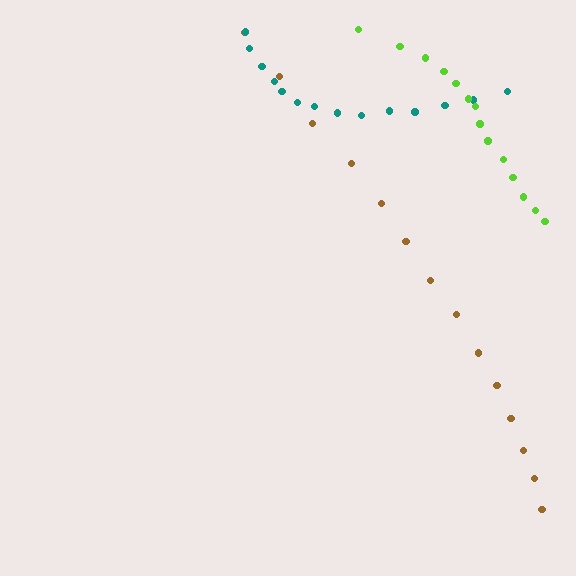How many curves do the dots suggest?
There are 3 distinct paths.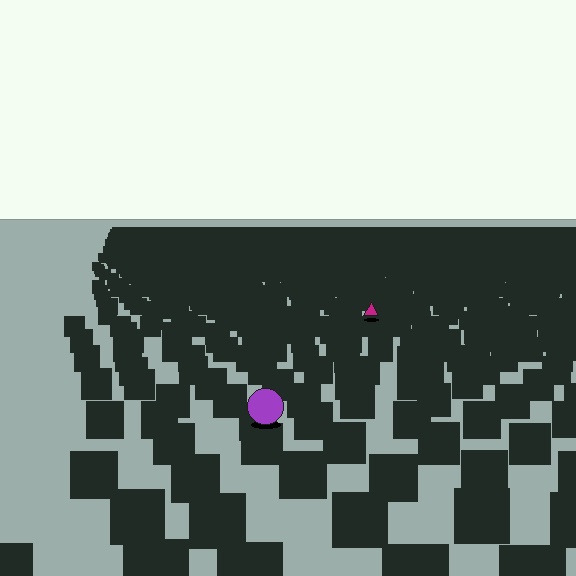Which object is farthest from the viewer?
The magenta triangle is farthest from the viewer. It appears smaller and the ground texture around it is denser.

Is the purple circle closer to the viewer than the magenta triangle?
Yes. The purple circle is closer — you can tell from the texture gradient: the ground texture is coarser near it.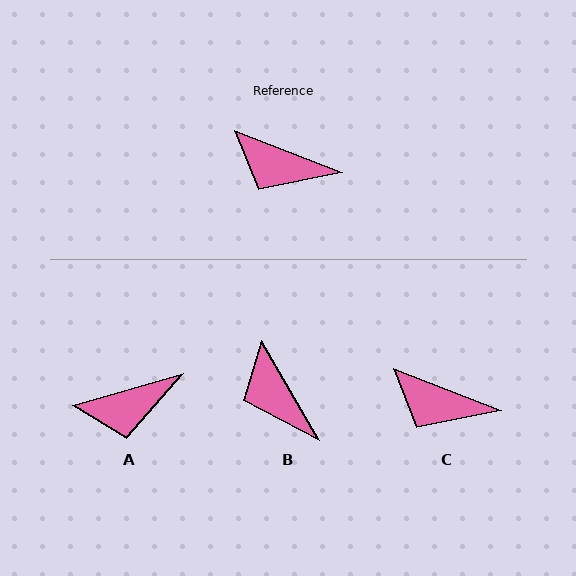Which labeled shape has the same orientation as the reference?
C.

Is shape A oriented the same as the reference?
No, it is off by about 37 degrees.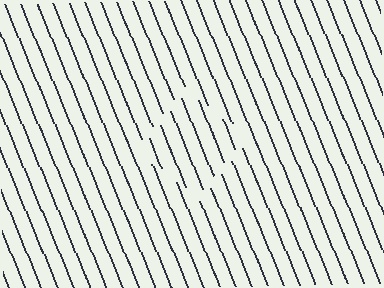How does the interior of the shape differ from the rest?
The interior of the shape contains the same grating, shifted by half a period — the contour is defined by the phase discontinuity where line-ends from the inner and outer gratings abut.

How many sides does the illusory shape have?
4 sides — the line-ends trace a square.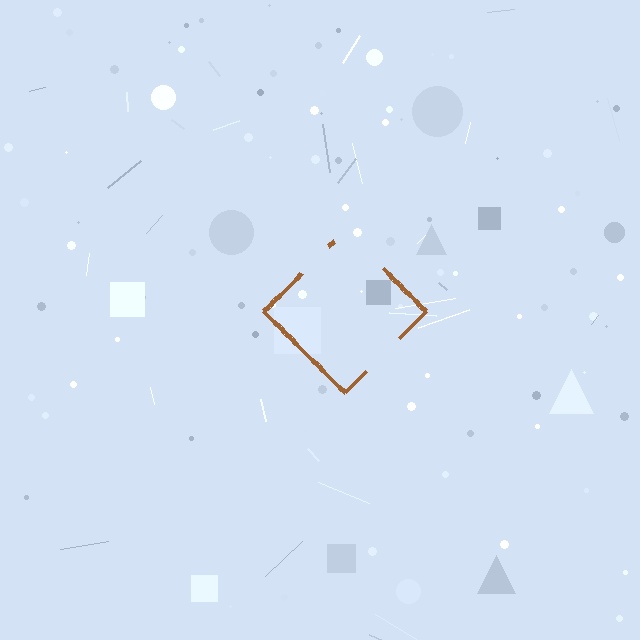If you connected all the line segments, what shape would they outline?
They would outline a diamond.